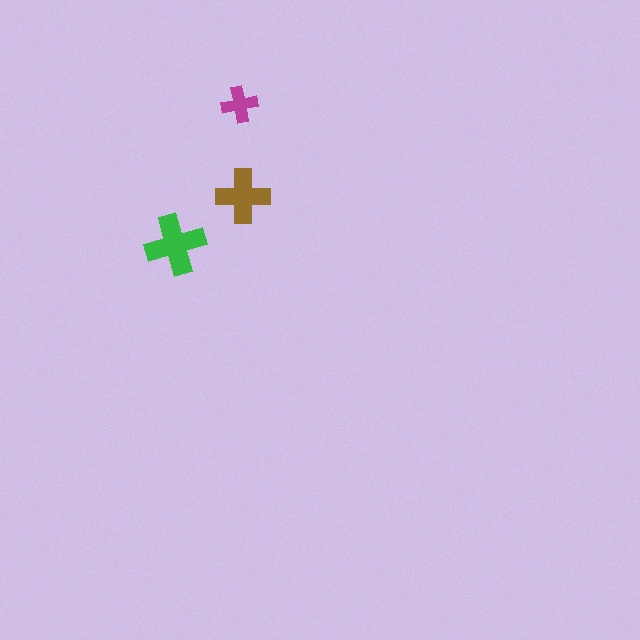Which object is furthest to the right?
The brown cross is rightmost.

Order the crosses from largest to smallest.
the green one, the brown one, the magenta one.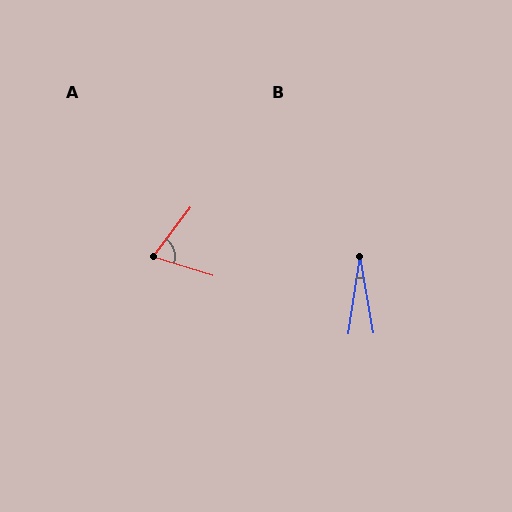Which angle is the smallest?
B, at approximately 19 degrees.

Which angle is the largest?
A, at approximately 70 degrees.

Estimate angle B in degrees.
Approximately 19 degrees.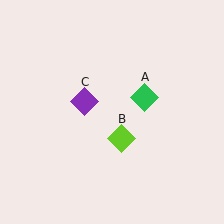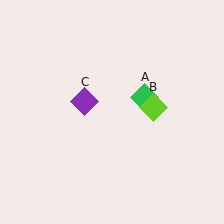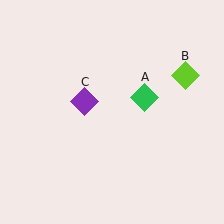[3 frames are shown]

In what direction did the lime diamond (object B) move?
The lime diamond (object B) moved up and to the right.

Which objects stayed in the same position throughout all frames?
Green diamond (object A) and purple diamond (object C) remained stationary.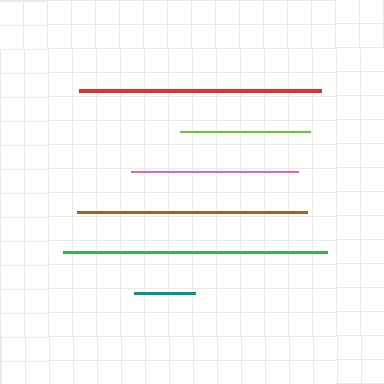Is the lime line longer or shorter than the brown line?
The brown line is longer than the lime line.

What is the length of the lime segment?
The lime segment is approximately 130 pixels long.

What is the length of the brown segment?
The brown segment is approximately 230 pixels long.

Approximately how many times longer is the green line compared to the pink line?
The green line is approximately 1.6 times the length of the pink line.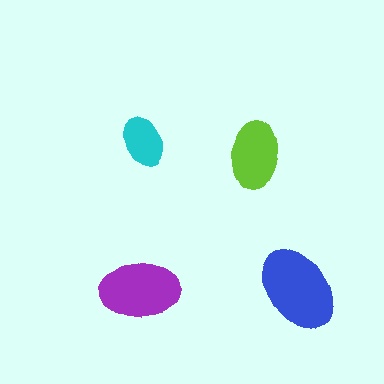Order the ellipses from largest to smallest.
the blue one, the purple one, the lime one, the cyan one.